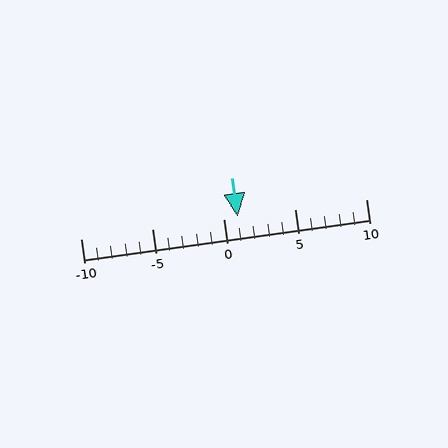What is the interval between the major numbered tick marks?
The major tick marks are spaced 5 units apart.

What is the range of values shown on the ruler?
The ruler shows values from -10 to 10.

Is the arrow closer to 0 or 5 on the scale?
The arrow is closer to 0.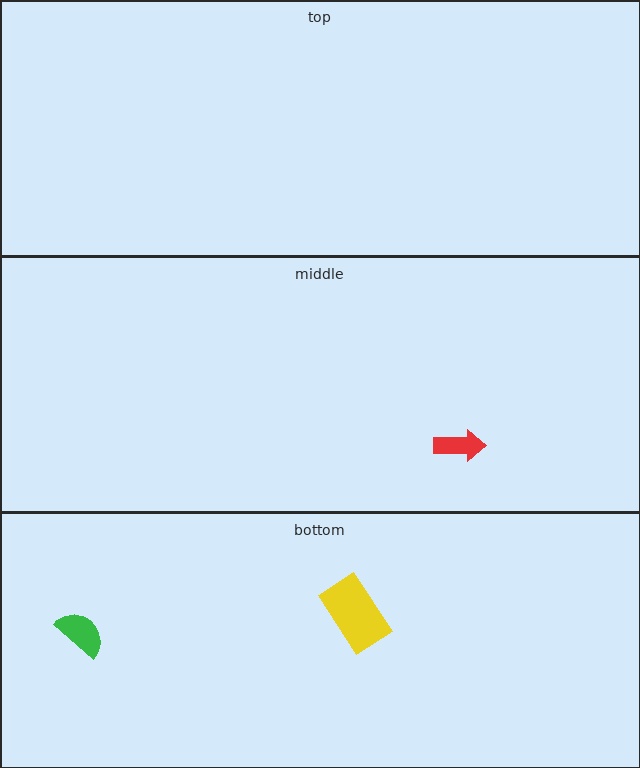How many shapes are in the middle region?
1.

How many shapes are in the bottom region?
2.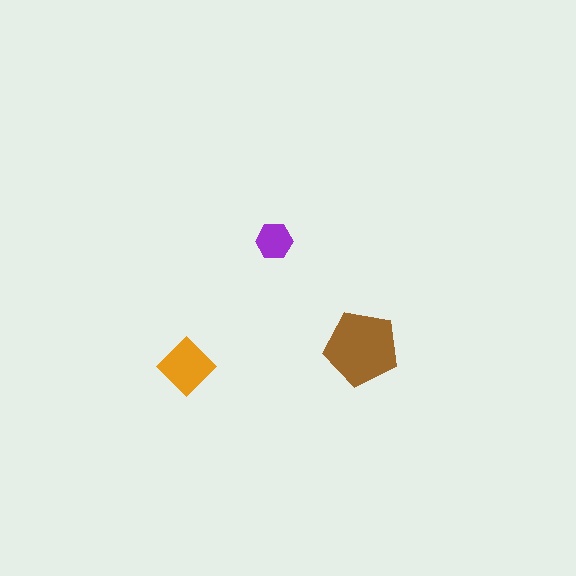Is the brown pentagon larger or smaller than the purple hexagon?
Larger.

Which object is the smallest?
The purple hexagon.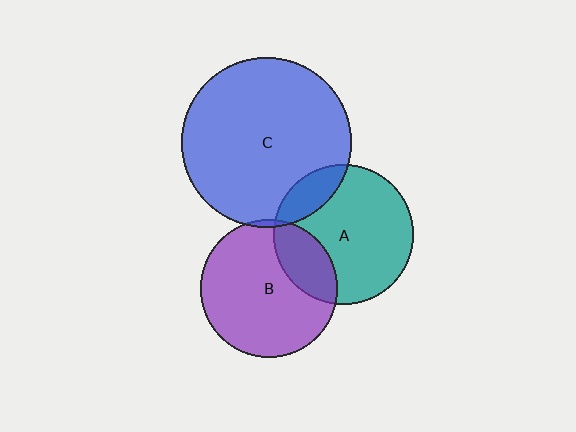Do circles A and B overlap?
Yes.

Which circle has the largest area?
Circle C (blue).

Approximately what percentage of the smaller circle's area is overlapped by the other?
Approximately 20%.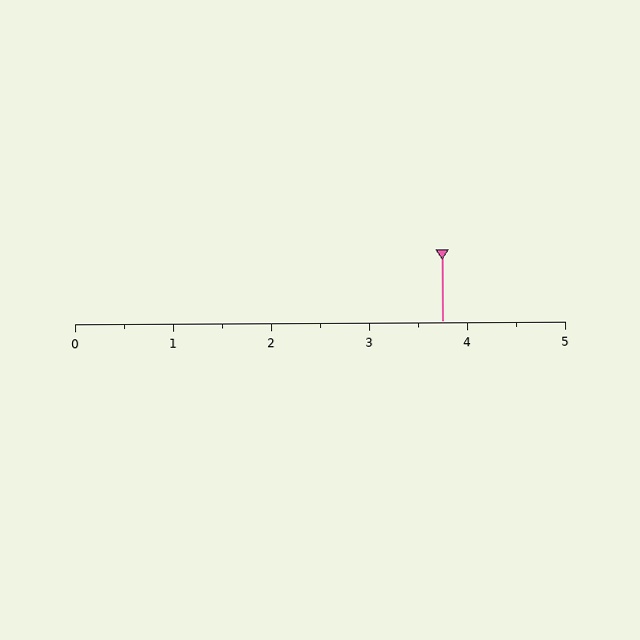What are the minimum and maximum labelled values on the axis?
The axis runs from 0 to 5.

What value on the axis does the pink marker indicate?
The marker indicates approximately 3.8.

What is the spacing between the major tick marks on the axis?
The major ticks are spaced 1 apart.